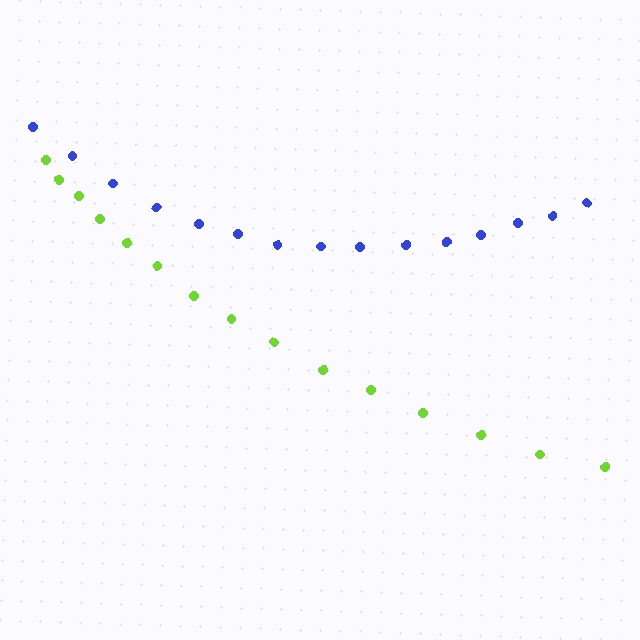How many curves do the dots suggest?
There are 2 distinct paths.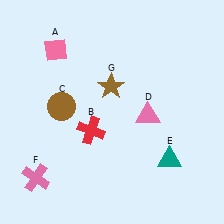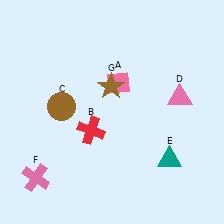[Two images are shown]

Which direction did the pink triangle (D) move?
The pink triangle (D) moved right.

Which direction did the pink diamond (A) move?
The pink diamond (A) moved right.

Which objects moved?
The objects that moved are: the pink diamond (A), the pink triangle (D).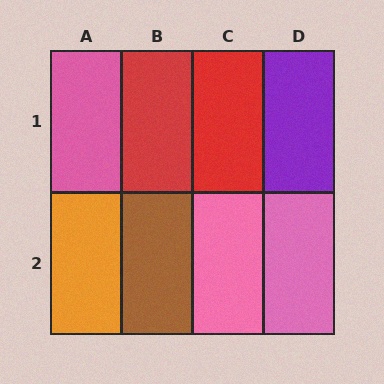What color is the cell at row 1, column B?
Red.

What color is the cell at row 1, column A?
Pink.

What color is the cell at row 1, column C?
Red.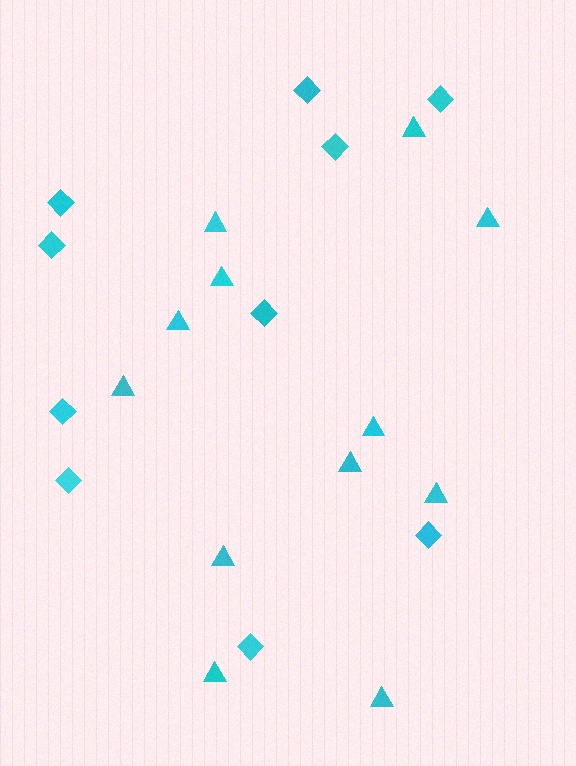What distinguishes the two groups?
There are 2 groups: one group of triangles (12) and one group of diamonds (10).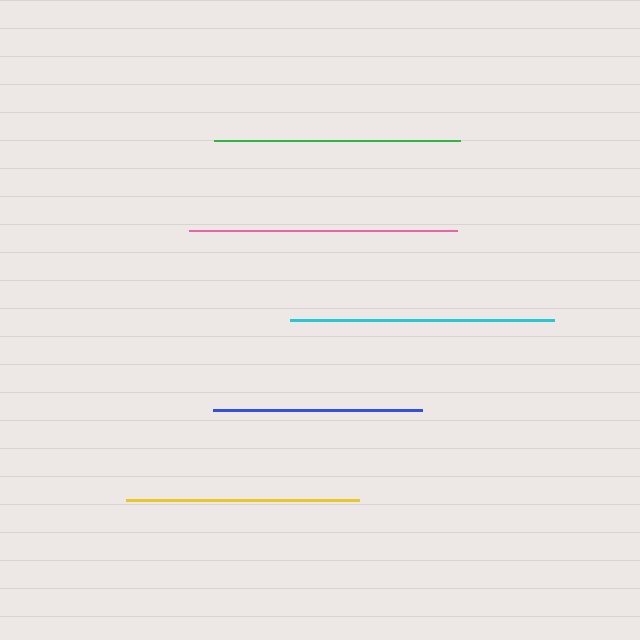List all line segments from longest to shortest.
From longest to shortest: pink, cyan, green, yellow, blue.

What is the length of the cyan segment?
The cyan segment is approximately 263 pixels long.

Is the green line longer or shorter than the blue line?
The green line is longer than the blue line.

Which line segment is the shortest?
The blue line is the shortest at approximately 209 pixels.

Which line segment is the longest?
The pink line is the longest at approximately 268 pixels.